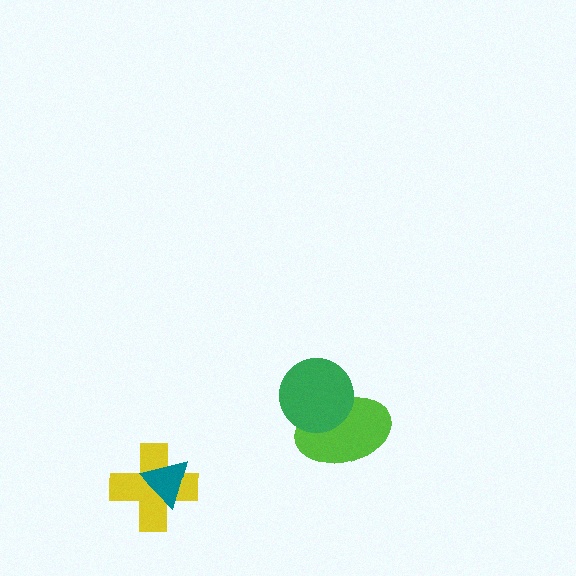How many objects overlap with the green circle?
1 object overlaps with the green circle.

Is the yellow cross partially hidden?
Yes, it is partially covered by another shape.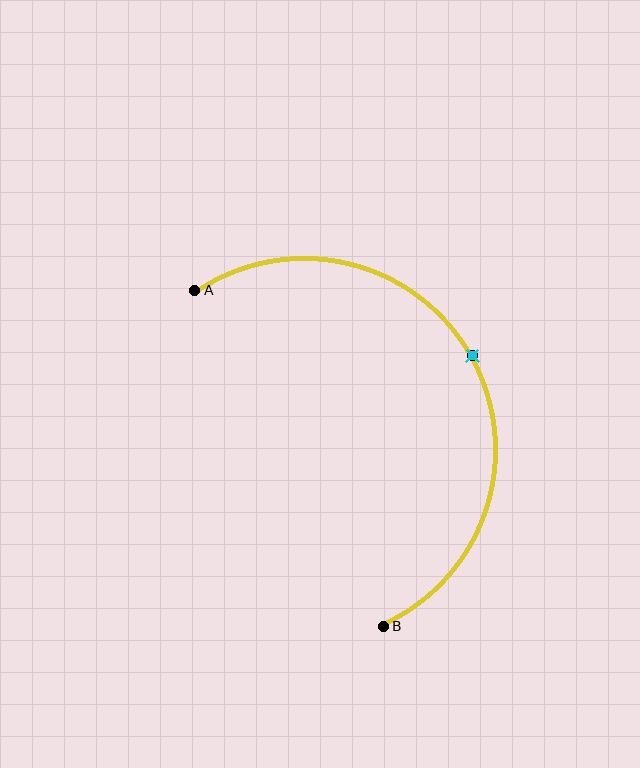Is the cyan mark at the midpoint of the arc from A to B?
Yes. The cyan mark lies on the arc at equal arc-length from both A and B — it is the arc midpoint.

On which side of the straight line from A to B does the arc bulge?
The arc bulges to the right of the straight line connecting A and B.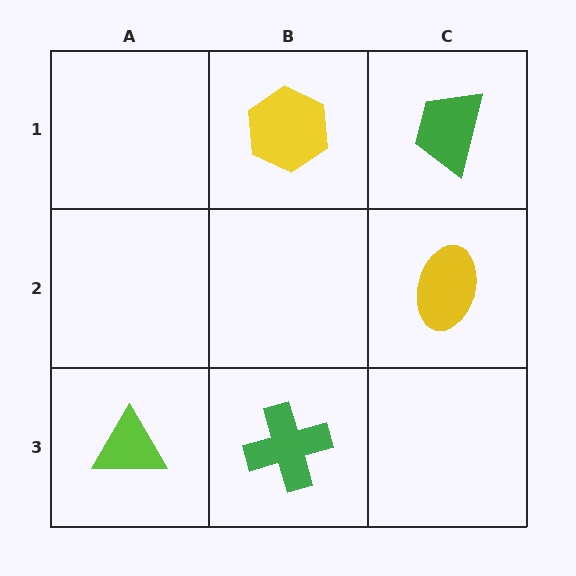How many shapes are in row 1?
2 shapes.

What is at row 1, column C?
A green trapezoid.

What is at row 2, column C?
A yellow ellipse.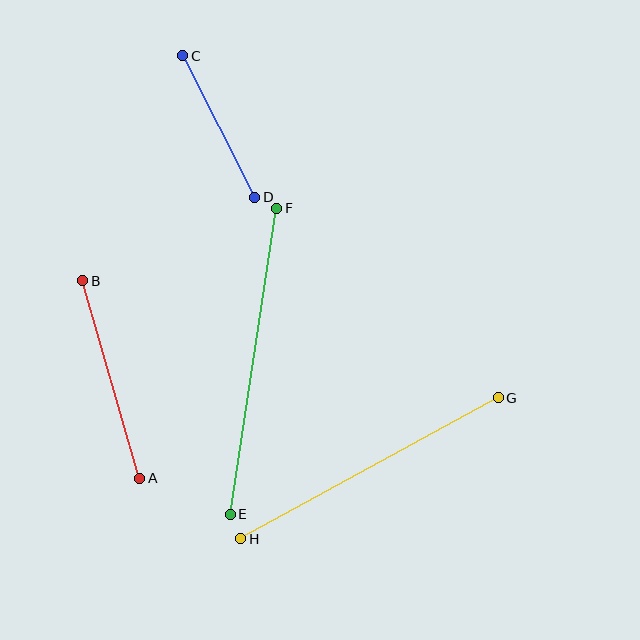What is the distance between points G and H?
The distance is approximately 294 pixels.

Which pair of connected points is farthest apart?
Points E and F are farthest apart.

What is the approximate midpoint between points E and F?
The midpoint is at approximately (254, 361) pixels.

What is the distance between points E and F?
The distance is approximately 310 pixels.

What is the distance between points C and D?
The distance is approximately 159 pixels.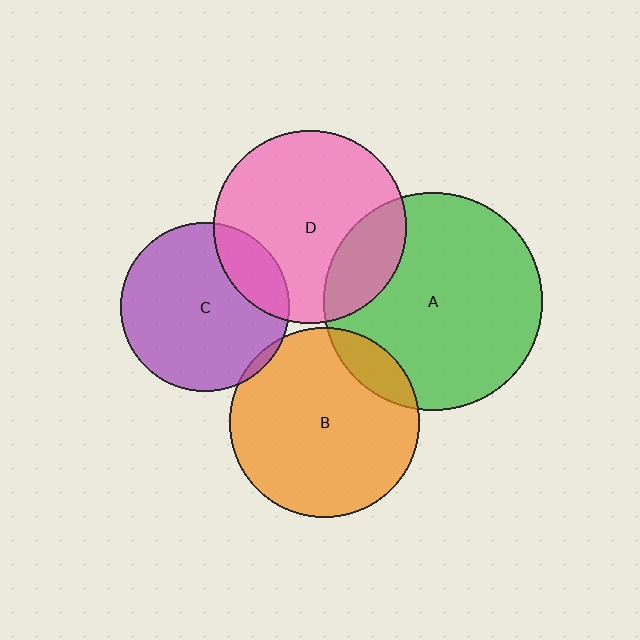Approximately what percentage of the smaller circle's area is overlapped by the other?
Approximately 5%.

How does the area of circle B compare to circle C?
Approximately 1.3 times.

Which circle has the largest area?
Circle A (green).